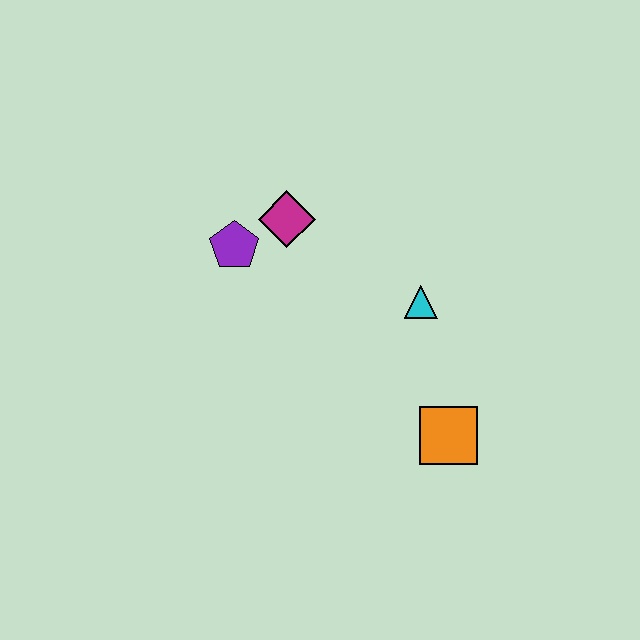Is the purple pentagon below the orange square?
No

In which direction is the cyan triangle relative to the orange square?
The cyan triangle is above the orange square.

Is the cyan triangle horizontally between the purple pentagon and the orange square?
Yes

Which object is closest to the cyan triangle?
The orange square is closest to the cyan triangle.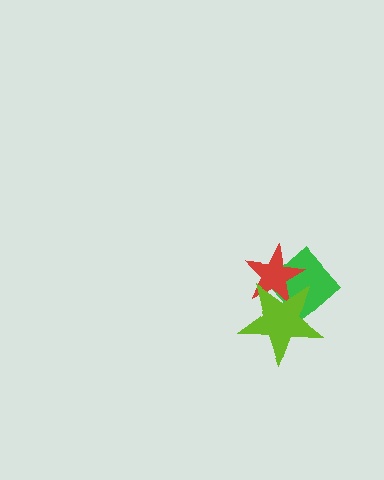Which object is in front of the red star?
The lime star is in front of the red star.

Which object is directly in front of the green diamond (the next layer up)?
The red star is directly in front of the green diamond.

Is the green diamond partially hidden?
Yes, it is partially covered by another shape.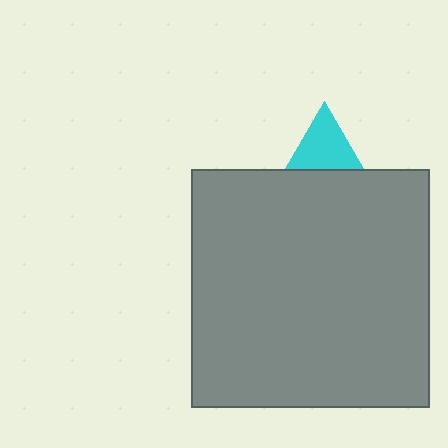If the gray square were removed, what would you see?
You would see the complete cyan triangle.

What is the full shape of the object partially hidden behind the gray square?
The partially hidden object is a cyan triangle.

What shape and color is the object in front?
The object in front is a gray square.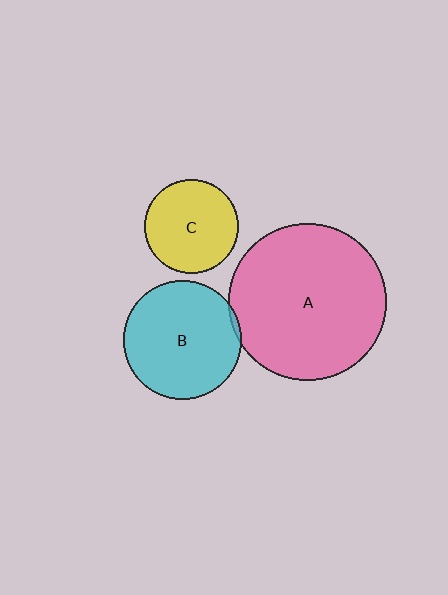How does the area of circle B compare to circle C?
Approximately 1.6 times.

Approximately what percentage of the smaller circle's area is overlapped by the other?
Approximately 5%.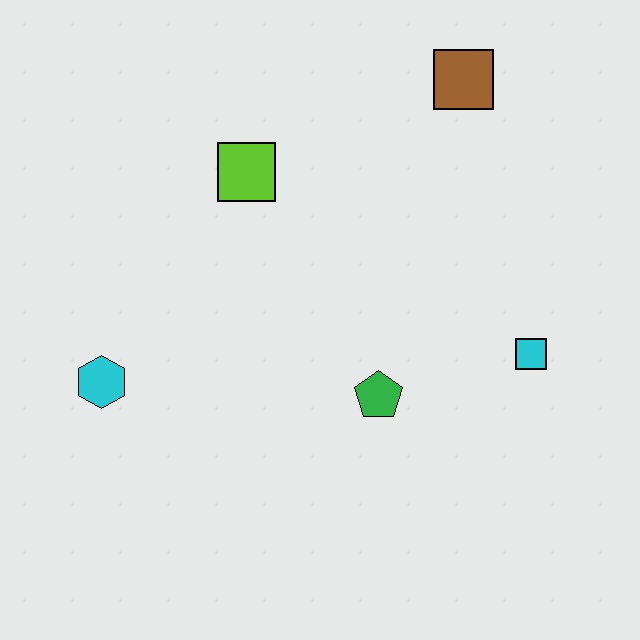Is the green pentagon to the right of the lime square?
Yes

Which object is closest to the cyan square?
The green pentagon is closest to the cyan square.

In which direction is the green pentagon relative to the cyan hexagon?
The green pentagon is to the right of the cyan hexagon.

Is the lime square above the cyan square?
Yes